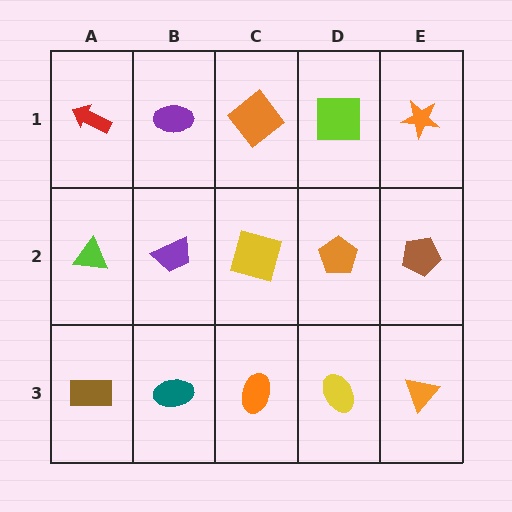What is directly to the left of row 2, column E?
An orange pentagon.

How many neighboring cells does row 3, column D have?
3.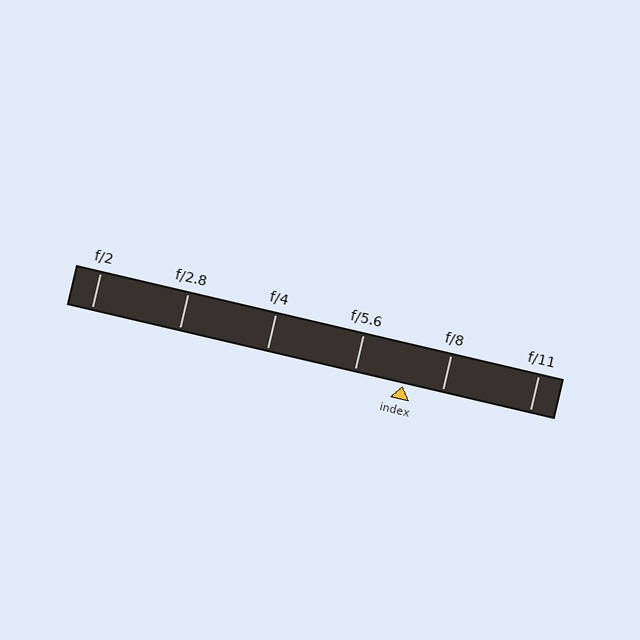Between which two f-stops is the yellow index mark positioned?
The index mark is between f/5.6 and f/8.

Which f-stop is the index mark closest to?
The index mark is closest to f/8.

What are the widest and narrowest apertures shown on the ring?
The widest aperture shown is f/2 and the narrowest is f/11.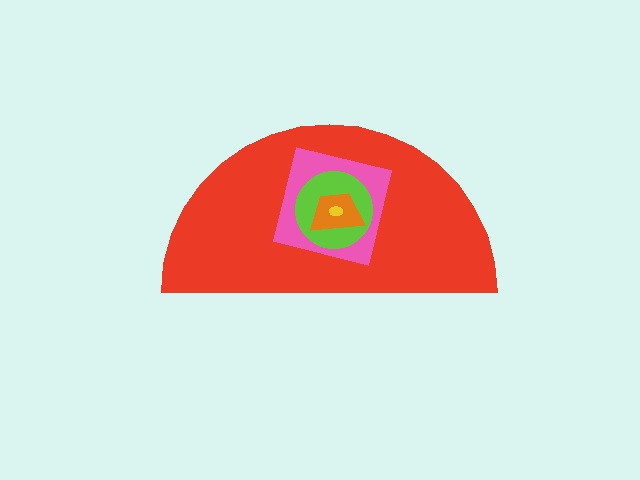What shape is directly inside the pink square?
The lime circle.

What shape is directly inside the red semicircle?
The pink square.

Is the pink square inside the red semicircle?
Yes.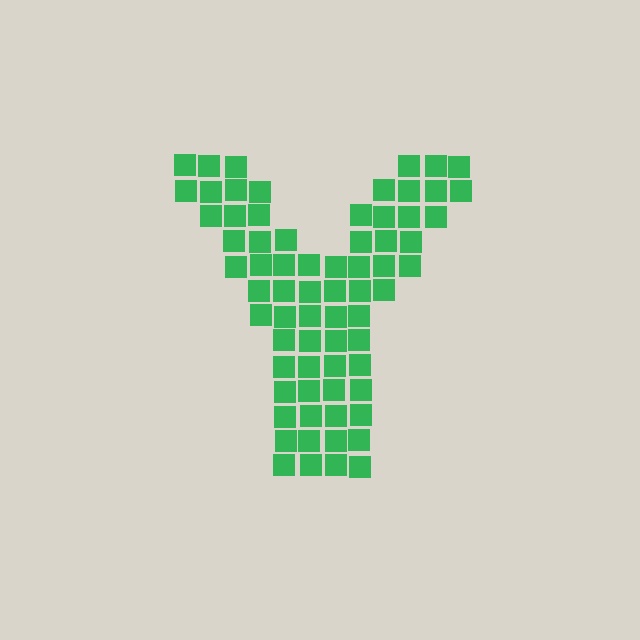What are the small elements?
The small elements are squares.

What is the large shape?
The large shape is the letter Y.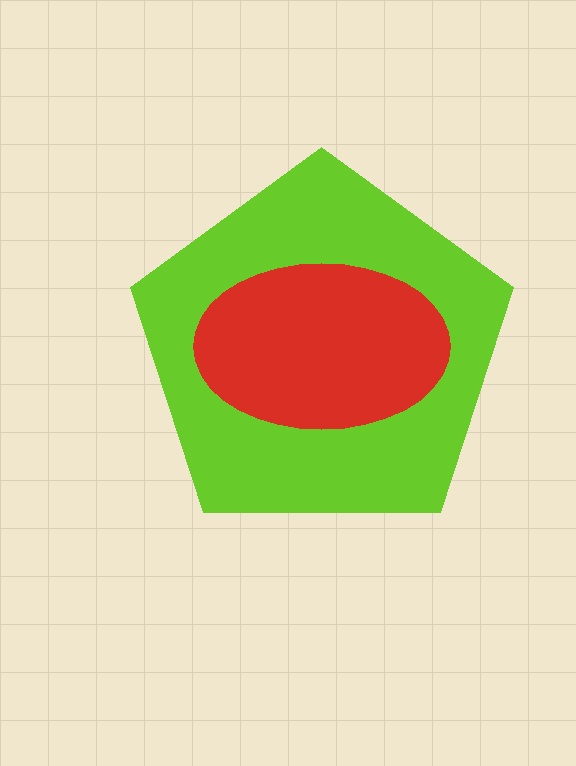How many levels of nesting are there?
2.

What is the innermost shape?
The red ellipse.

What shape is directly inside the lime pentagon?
The red ellipse.